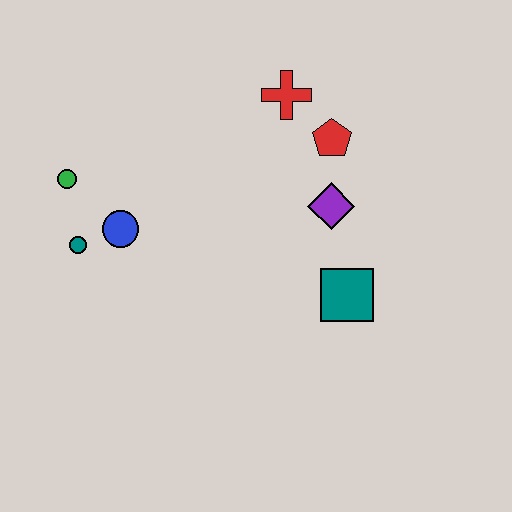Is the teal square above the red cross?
No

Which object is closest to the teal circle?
The blue circle is closest to the teal circle.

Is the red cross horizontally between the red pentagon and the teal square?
No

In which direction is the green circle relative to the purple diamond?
The green circle is to the left of the purple diamond.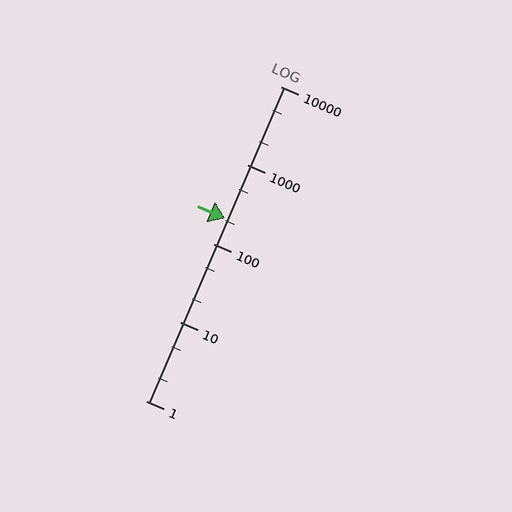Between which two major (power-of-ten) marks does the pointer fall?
The pointer is between 100 and 1000.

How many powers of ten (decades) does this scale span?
The scale spans 4 decades, from 1 to 10000.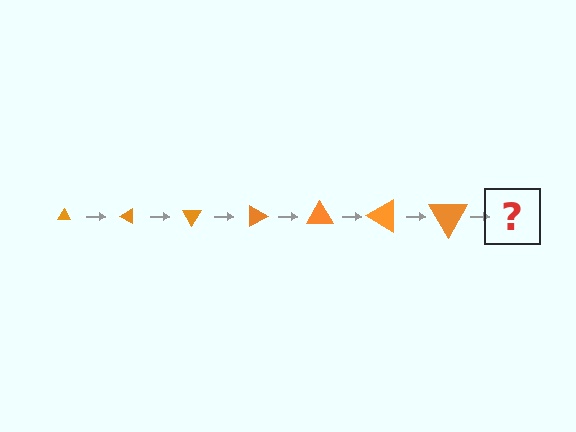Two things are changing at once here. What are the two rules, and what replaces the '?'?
The two rules are that the triangle grows larger each step and it rotates 30 degrees each step. The '?' should be a triangle, larger than the previous one and rotated 210 degrees from the start.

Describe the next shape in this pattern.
It should be a triangle, larger than the previous one and rotated 210 degrees from the start.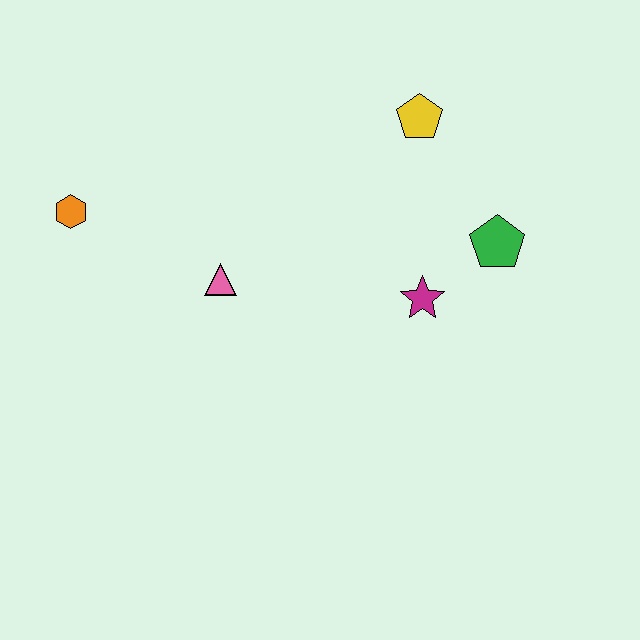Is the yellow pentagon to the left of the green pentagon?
Yes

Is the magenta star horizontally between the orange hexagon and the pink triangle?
No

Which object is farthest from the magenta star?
The orange hexagon is farthest from the magenta star.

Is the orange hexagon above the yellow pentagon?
No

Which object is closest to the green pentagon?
The magenta star is closest to the green pentagon.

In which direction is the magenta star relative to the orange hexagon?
The magenta star is to the right of the orange hexagon.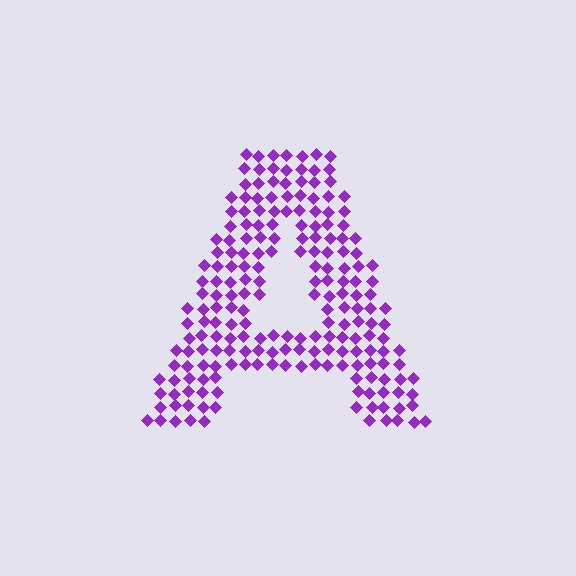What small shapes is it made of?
It is made of small diamonds.